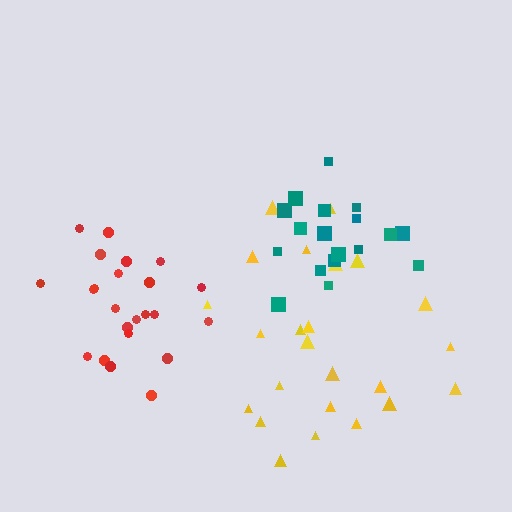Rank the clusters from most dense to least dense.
teal, red, yellow.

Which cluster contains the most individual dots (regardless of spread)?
Yellow (24).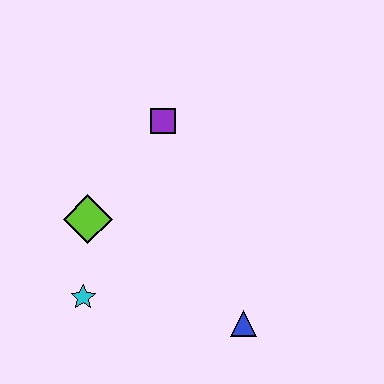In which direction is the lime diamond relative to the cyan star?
The lime diamond is above the cyan star.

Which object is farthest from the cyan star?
The purple square is farthest from the cyan star.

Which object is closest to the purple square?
The lime diamond is closest to the purple square.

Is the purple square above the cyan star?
Yes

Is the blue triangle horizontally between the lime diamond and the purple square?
No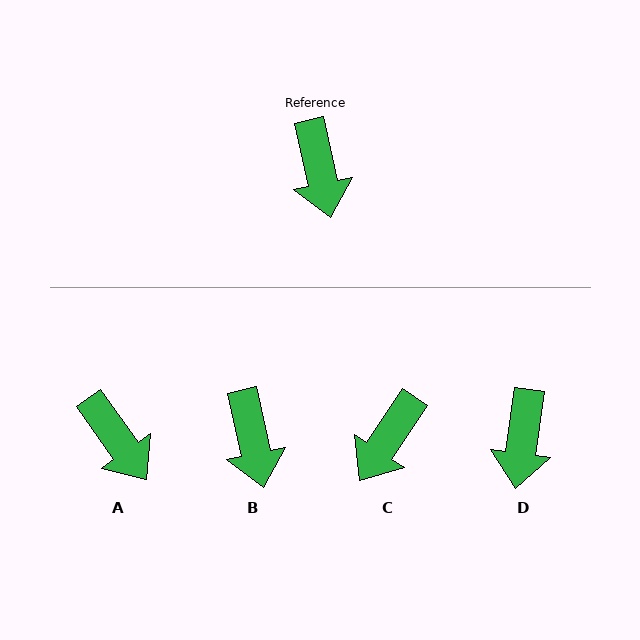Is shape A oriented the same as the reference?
No, it is off by about 23 degrees.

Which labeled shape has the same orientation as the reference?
B.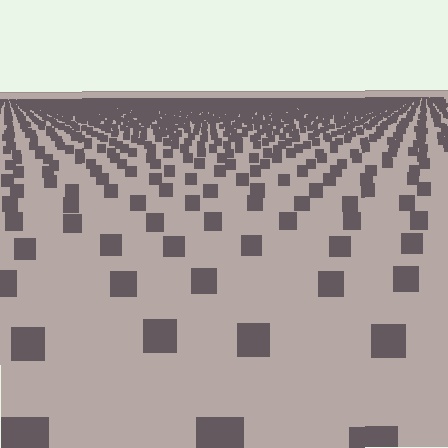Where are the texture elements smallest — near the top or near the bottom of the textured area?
Near the top.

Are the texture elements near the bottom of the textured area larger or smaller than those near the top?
Larger. Near the bottom, elements are closer to the viewer and appear at a bigger on-screen size.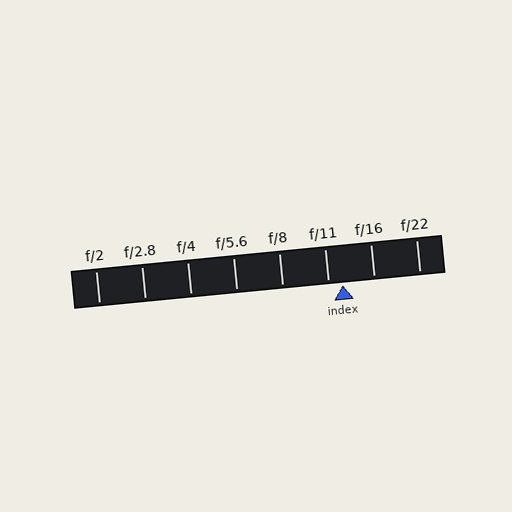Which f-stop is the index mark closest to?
The index mark is closest to f/11.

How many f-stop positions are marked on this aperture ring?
There are 8 f-stop positions marked.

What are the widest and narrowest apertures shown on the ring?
The widest aperture shown is f/2 and the narrowest is f/22.